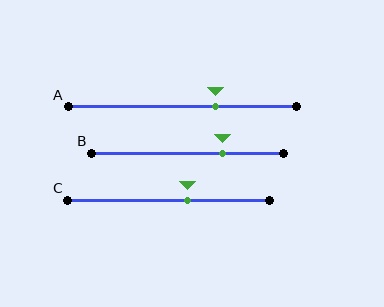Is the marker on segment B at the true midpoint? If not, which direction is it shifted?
No, the marker on segment B is shifted to the right by about 18% of the segment length.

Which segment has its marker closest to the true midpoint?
Segment C has its marker closest to the true midpoint.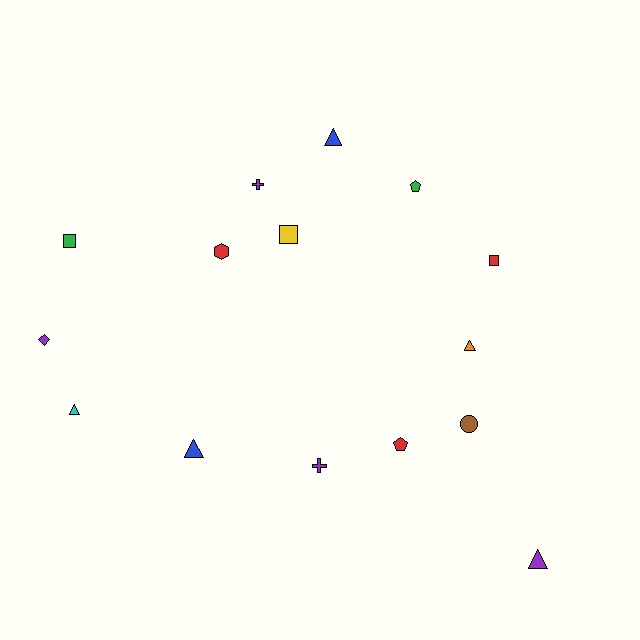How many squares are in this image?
There are 3 squares.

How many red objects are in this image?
There are 3 red objects.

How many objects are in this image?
There are 15 objects.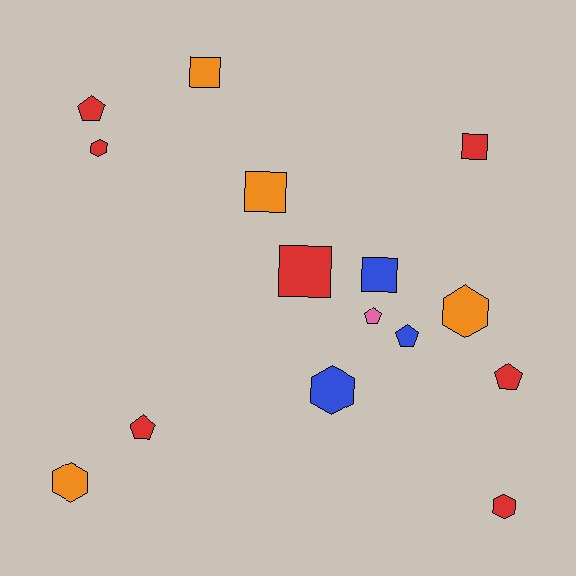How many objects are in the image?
There are 15 objects.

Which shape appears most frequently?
Hexagon, with 5 objects.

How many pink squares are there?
There are no pink squares.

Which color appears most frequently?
Red, with 7 objects.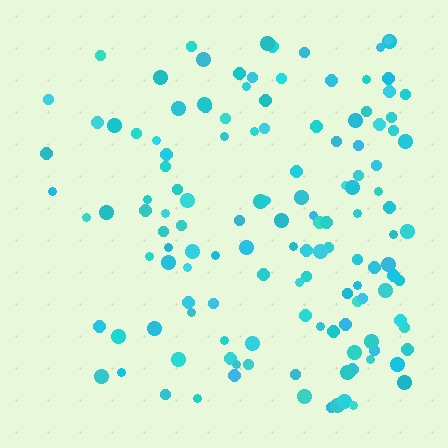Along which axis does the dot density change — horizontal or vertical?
Horizontal.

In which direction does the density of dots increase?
From left to right, with the right side densest.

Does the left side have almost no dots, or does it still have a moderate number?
Still a moderate number, just noticeably fewer than the right.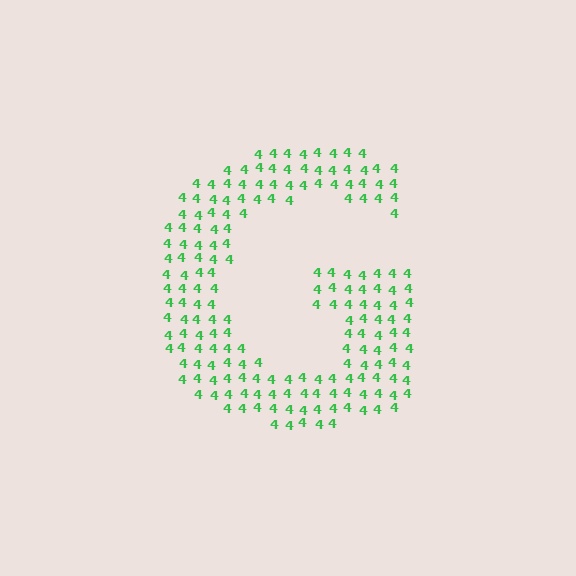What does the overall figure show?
The overall figure shows the letter G.